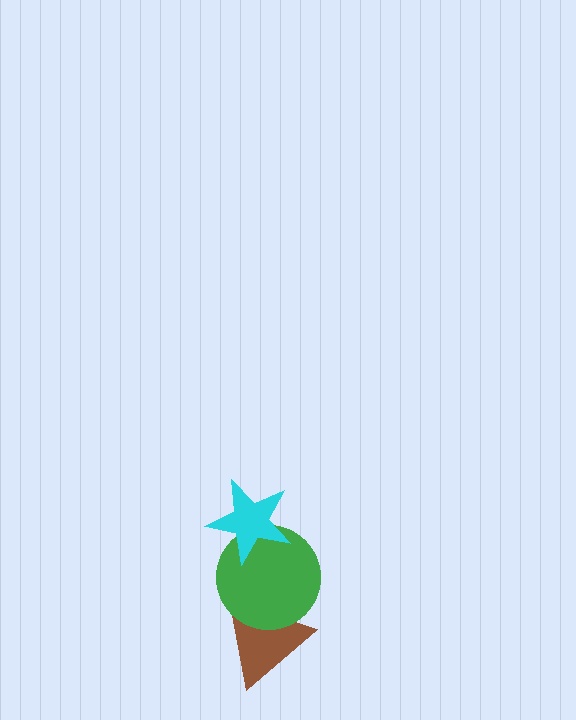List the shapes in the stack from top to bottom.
From top to bottom: the cyan star, the green circle, the brown triangle.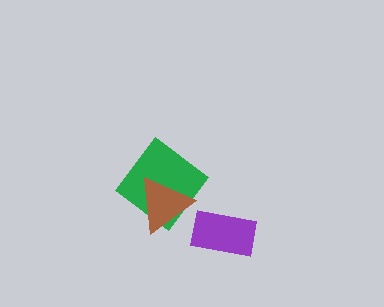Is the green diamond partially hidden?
Yes, it is partially covered by another shape.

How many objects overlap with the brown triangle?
1 object overlaps with the brown triangle.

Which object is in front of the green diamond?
The brown triangle is in front of the green diamond.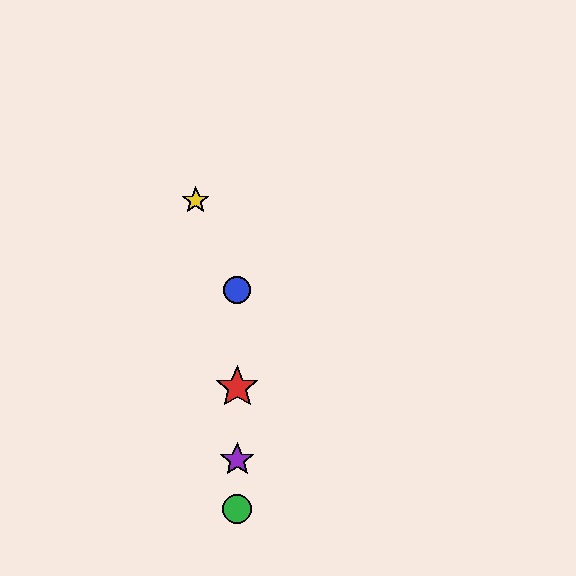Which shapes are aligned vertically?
The red star, the blue circle, the green circle, the purple star are aligned vertically.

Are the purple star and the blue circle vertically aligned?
Yes, both are at x≈237.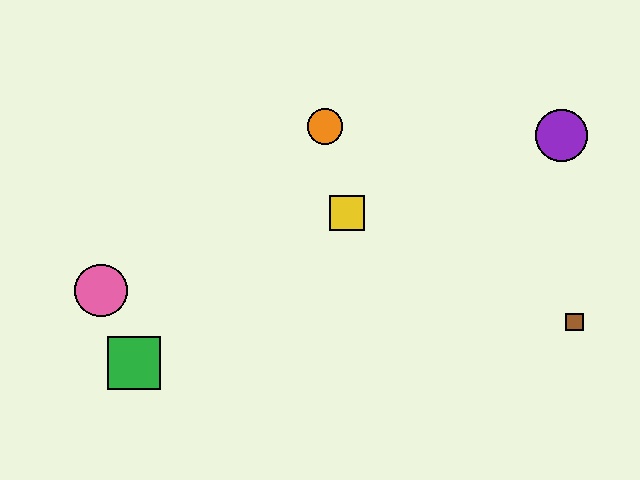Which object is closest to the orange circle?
The yellow square is closest to the orange circle.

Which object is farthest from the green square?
The purple circle is farthest from the green square.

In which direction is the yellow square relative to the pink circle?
The yellow square is to the right of the pink circle.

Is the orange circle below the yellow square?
No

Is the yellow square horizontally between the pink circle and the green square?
No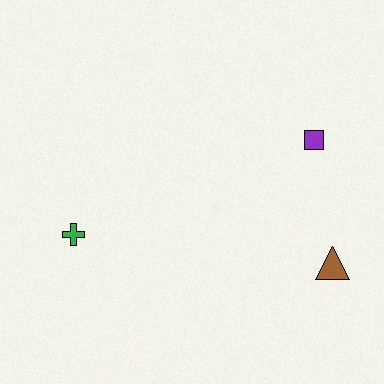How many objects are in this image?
There are 3 objects.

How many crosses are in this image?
There is 1 cross.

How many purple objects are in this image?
There is 1 purple object.